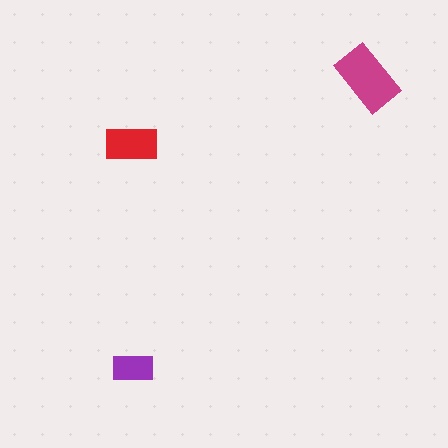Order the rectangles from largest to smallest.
the magenta one, the red one, the purple one.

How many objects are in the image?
There are 3 objects in the image.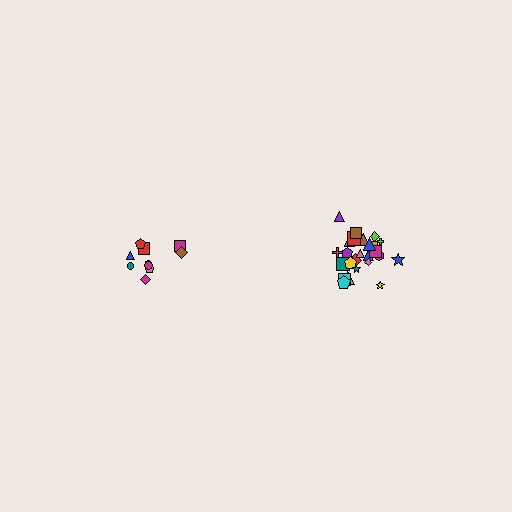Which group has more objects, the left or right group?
The right group.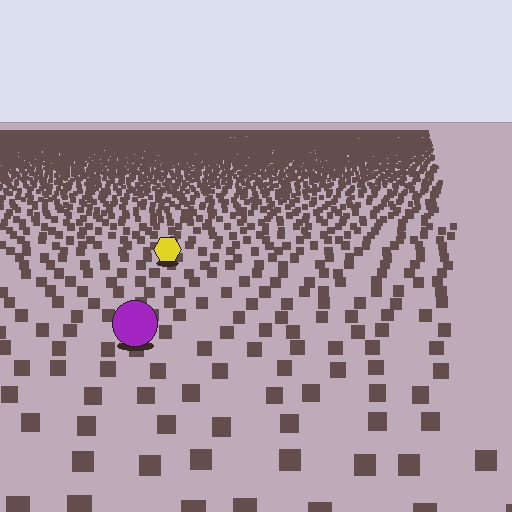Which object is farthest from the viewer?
The yellow hexagon is farthest from the viewer. It appears smaller and the ground texture around it is denser.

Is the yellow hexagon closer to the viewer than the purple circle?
No. The purple circle is closer — you can tell from the texture gradient: the ground texture is coarser near it.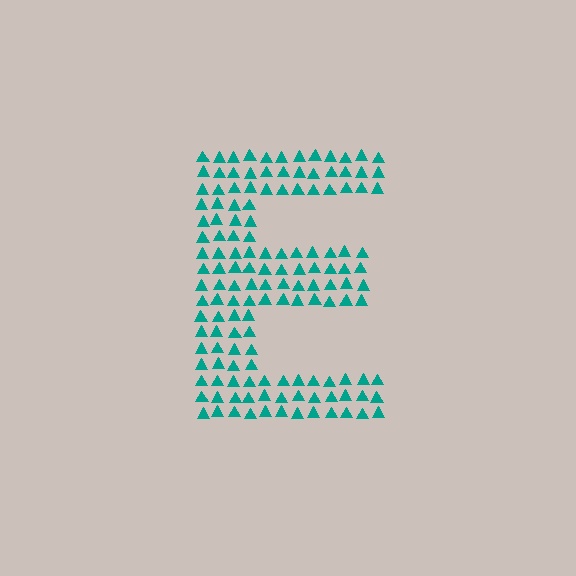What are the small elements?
The small elements are triangles.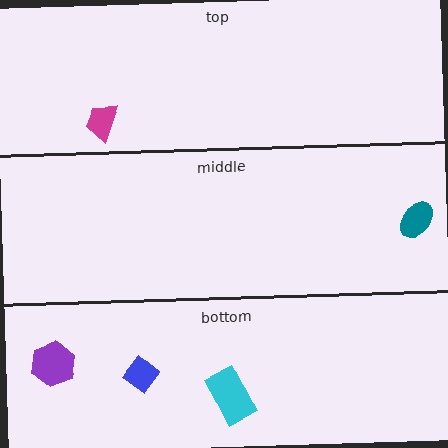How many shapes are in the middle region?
1.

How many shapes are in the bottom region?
3.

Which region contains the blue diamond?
The bottom region.